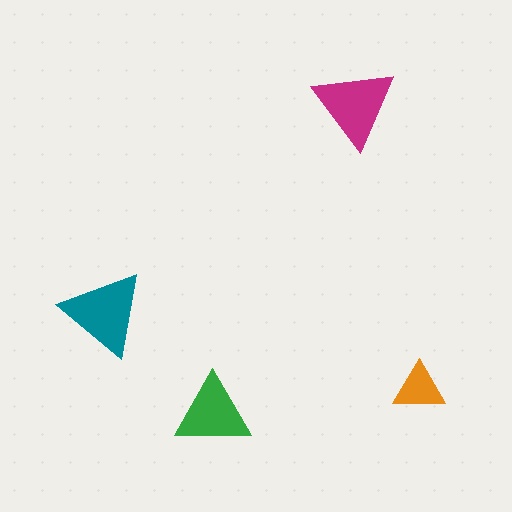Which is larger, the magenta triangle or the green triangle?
The magenta one.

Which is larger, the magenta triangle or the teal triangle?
The teal one.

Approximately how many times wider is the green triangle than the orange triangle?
About 1.5 times wider.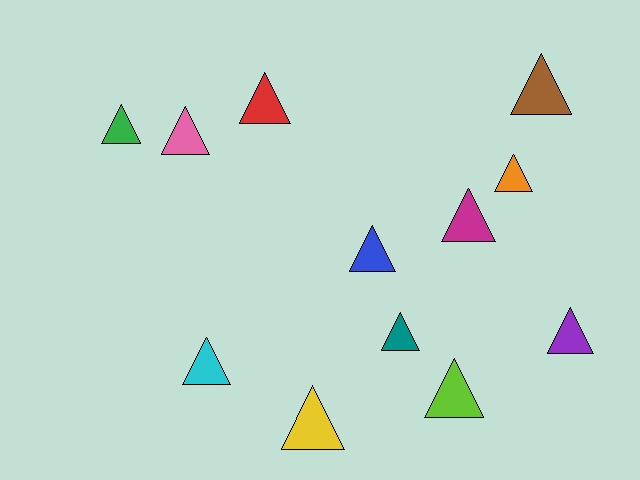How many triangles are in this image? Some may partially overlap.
There are 12 triangles.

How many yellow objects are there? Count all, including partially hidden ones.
There is 1 yellow object.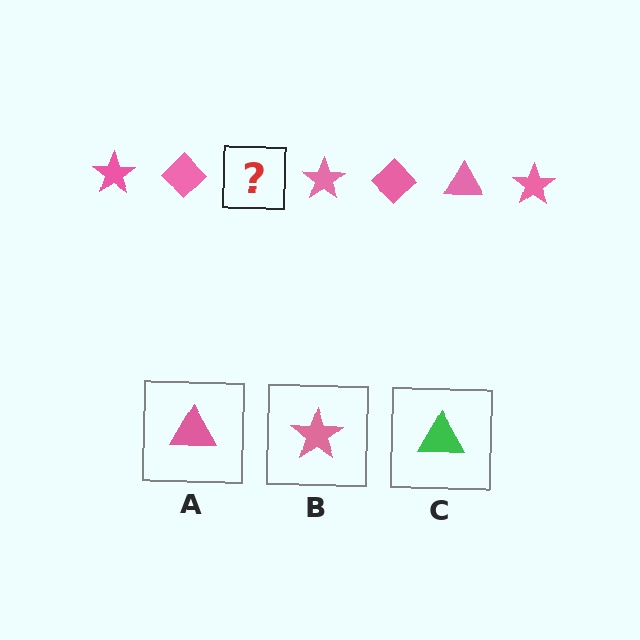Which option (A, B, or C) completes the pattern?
A.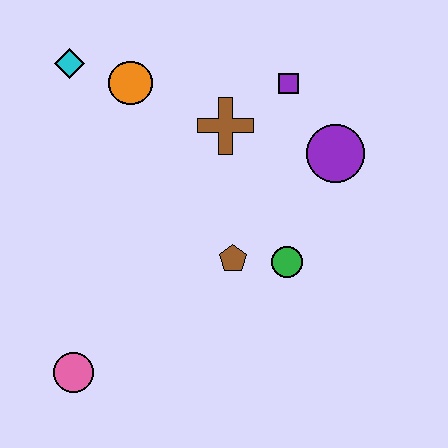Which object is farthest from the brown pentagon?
The cyan diamond is farthest from the brown pentagon.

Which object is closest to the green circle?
The brown pentagon is closest to the green circle.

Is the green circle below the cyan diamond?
Yes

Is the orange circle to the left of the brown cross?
Yes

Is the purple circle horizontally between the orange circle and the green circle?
No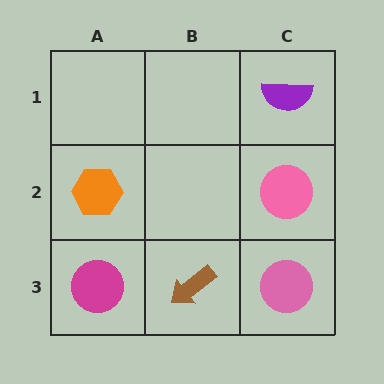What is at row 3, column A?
A magenta circle.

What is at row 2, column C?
A pink circle.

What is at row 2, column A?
An orange hexagon.